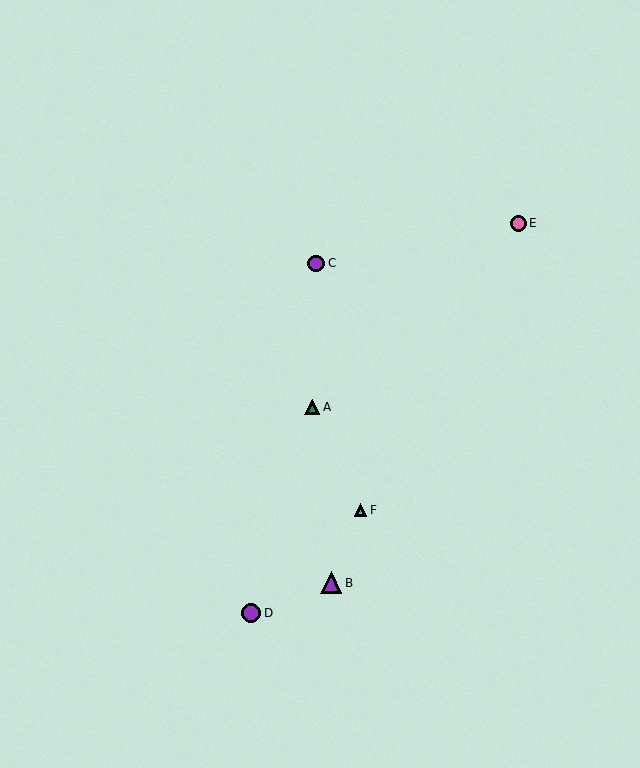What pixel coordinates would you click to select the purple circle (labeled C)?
Click at (316, 263) to select the purple circle C.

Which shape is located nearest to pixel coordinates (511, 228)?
The pink circle (labeled E) at (518, 223) is nearest to that location.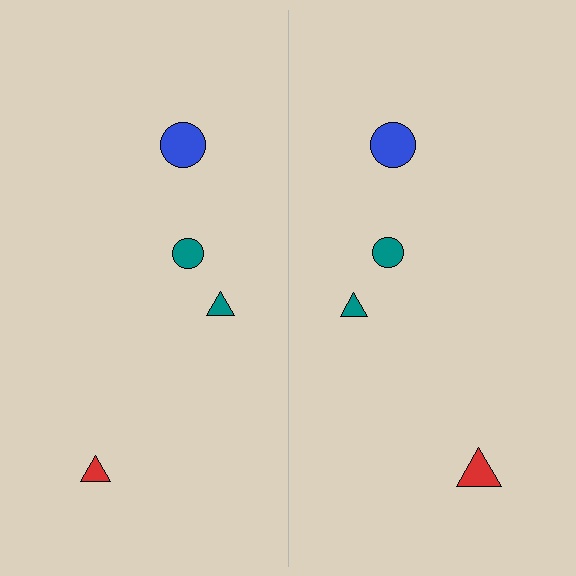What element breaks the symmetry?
The red triangle on the right side has a different size than its mirror counterpart.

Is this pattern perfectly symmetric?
No, the pattern is not perfectly symmetric. The red triangle on the right side has a different size than its mirror counterpart.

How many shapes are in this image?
There are 8 shapes in this image.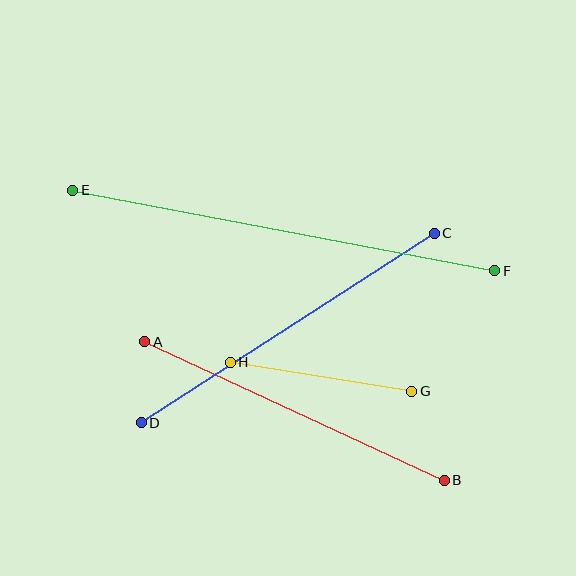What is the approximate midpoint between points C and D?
The midpoint is at approximately (288, 328) pixels.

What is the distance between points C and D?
The distance is approximately 349 pixels.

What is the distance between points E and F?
The distance is approximately 430 pixels.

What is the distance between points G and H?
The distance is approximately 184 pixels.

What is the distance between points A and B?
The distance is approximately 330 pixels.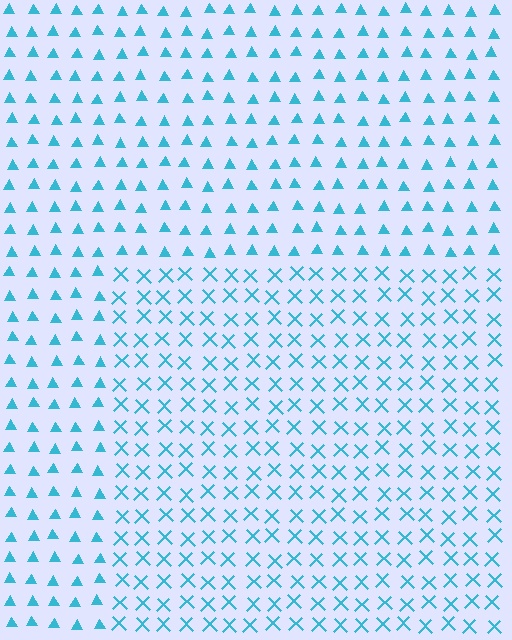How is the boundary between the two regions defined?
The boundary is defined by a change in element shape: X marks inside vs. triangles outside. All elements share the same color and spacing.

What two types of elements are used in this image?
The image uses X marks inside the rectangle region and triangles outside it.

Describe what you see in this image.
The image is filled with small cyan elements arranged in a uniform grid. A rectangle-shaped region contains X marks, while the surrounding area contains triangles. The boundary is defined purely by the change in element shape.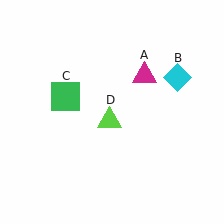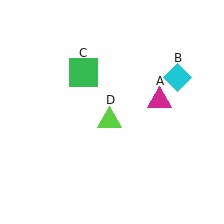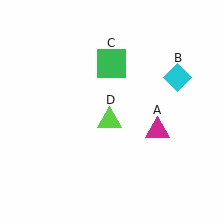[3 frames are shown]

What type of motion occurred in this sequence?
The magenta triangle (object A), green square (object C) rotated clockwise around the center of the scene.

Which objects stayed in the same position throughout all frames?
Cyan diamond (object B) and lime triangle (object D) remained stationary.